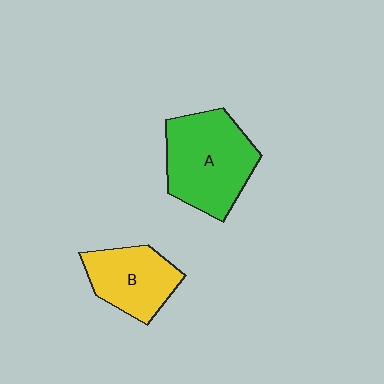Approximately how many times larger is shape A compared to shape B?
Approximately 1.4 times.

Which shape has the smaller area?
Shape B (yellow).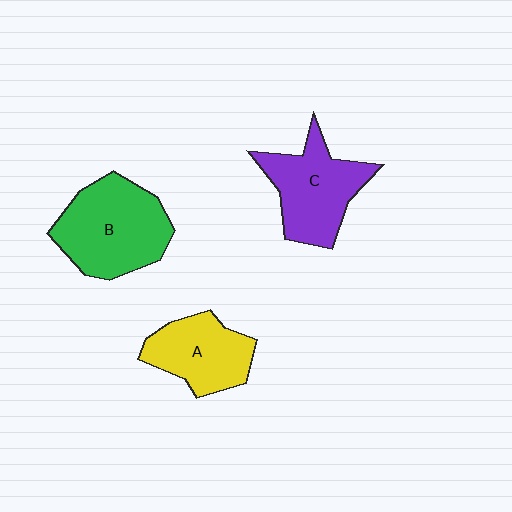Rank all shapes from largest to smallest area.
From largest to smallest: B (green), C (purple), A (yellow).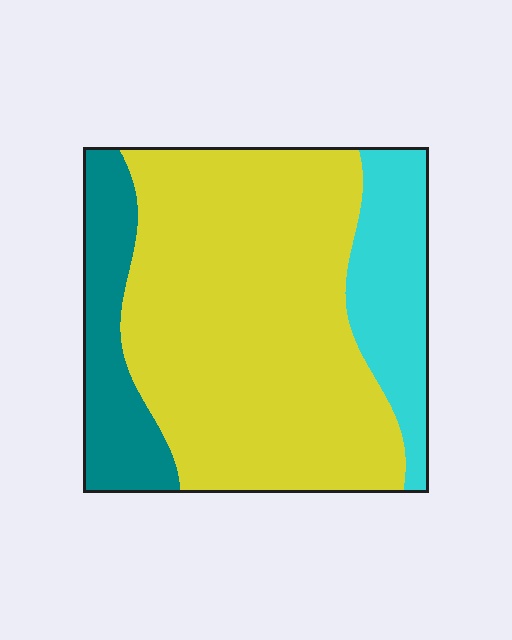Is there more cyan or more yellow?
Yellow.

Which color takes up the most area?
Yellow, at roughly 65%.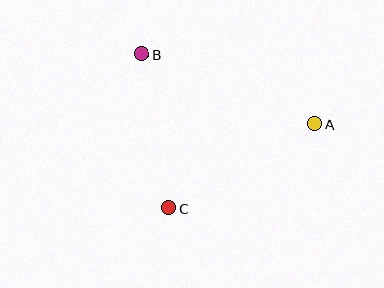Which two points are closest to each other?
Points B and C are closest to each other.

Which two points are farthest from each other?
Points A and B are farthest from each other.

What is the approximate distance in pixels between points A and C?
The distance between A and C is approximately 169 pixels.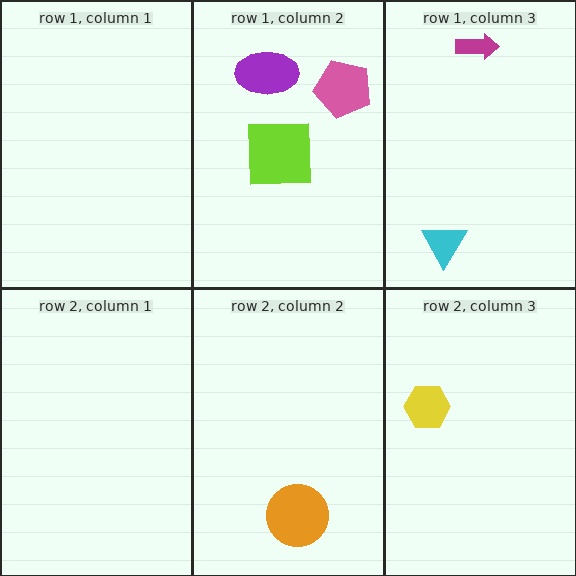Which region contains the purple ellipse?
The row 1, column 2 region.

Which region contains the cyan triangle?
The row 1, column 3 region.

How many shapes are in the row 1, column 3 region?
2.